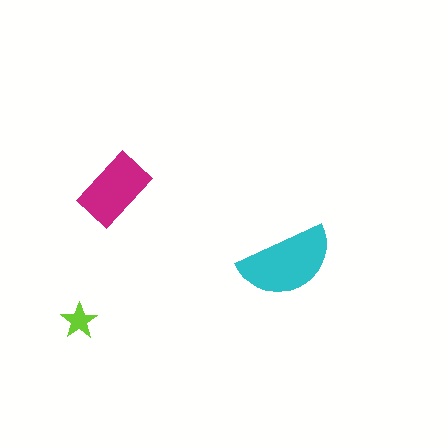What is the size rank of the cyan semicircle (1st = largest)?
1st.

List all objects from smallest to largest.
The lime star, the magenta rectangle, the cyan semicircle.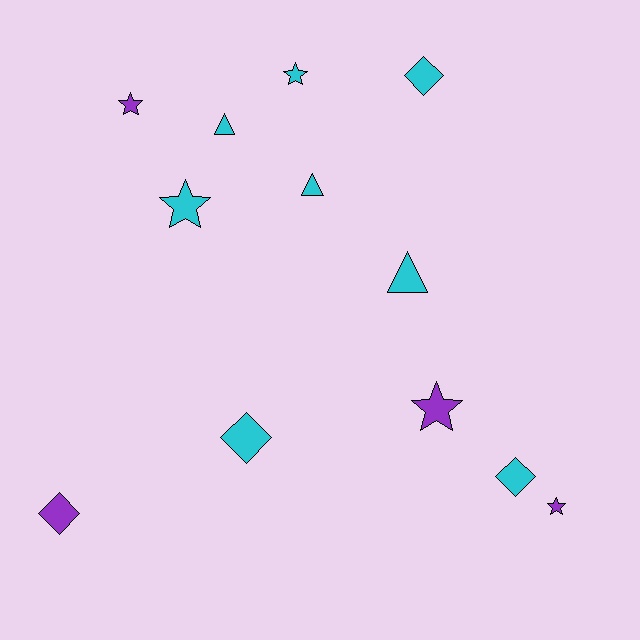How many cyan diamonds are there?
There are 3 cyan diamonds.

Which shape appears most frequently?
Star, with 5 objects.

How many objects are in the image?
There are 12 objects.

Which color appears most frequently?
Cyan, with 8 objects.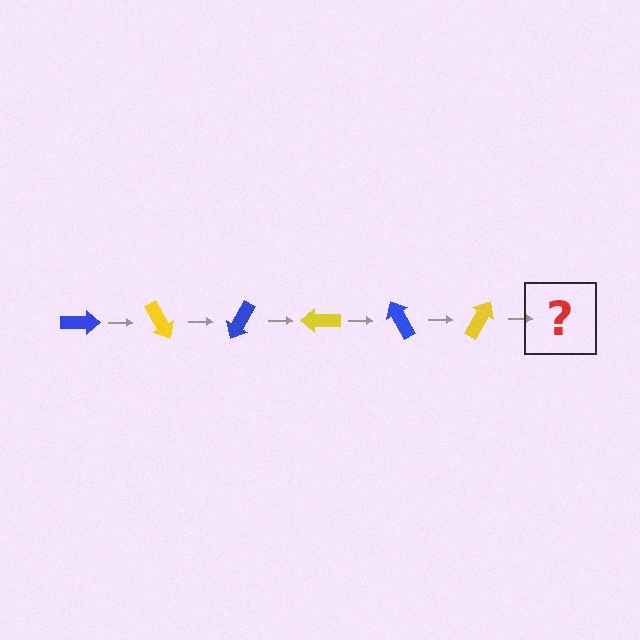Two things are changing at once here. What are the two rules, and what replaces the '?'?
The two rules are that it rotates 60 degrees each step and the color cycles through blue and yellow. The '?' should be a blue arrow, rotated 360 degrees from the start.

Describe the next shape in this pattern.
It should be a blue arrow, rotated 360 degrees from the start.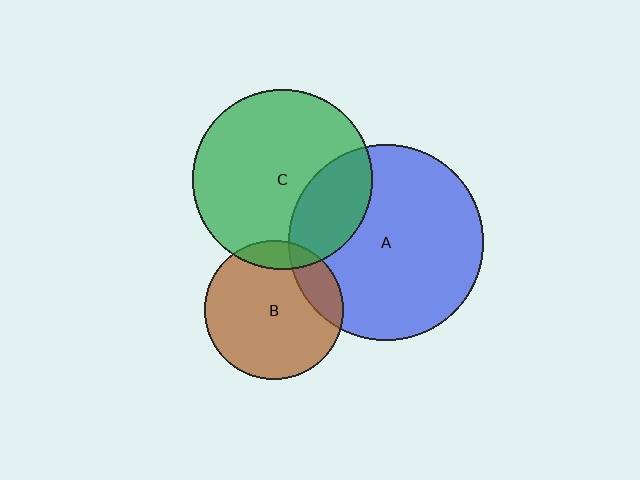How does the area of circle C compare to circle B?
Approximately 1.7 times.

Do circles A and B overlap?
Yes.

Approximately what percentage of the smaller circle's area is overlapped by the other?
Approximately 15%.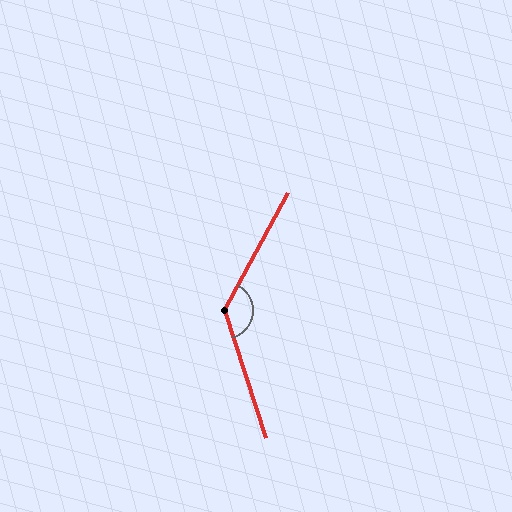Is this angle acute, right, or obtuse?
It is obtuse.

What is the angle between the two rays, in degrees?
Approximately 133 degrees.